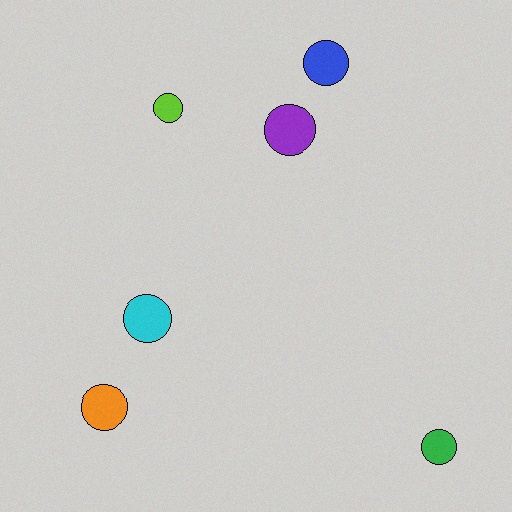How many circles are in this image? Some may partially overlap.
There are 6 circles.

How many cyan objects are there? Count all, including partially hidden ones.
There is 1 cyan object.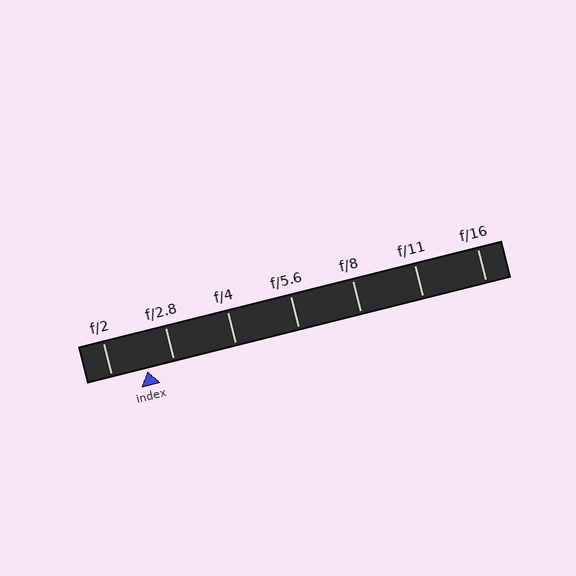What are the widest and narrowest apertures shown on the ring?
The widest aperture shown is f/2 and the narrowest is f/16.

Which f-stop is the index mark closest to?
The index mark is closest to f/2.8.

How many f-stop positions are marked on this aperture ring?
There are 7 f-stop positions marked.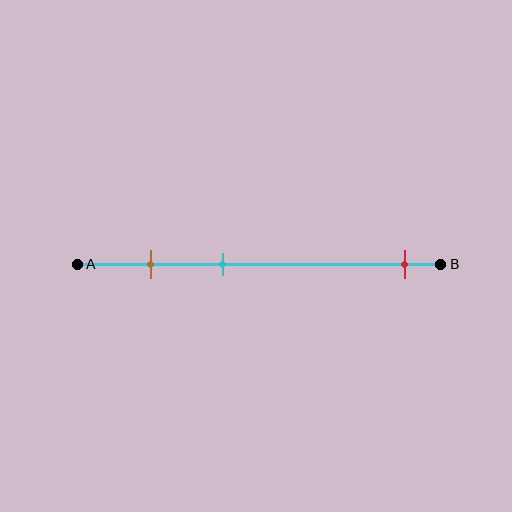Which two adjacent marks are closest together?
The brown and cyan marks are the closest adjacent pair.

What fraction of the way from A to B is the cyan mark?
The cyan mark is approximately 40% (0.4) of the way from A to B.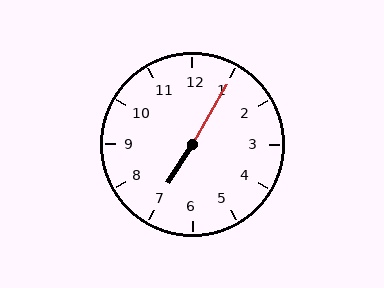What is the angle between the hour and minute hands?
Approximately 178 degrees.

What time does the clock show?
7:05.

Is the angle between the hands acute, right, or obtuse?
It is obtuse.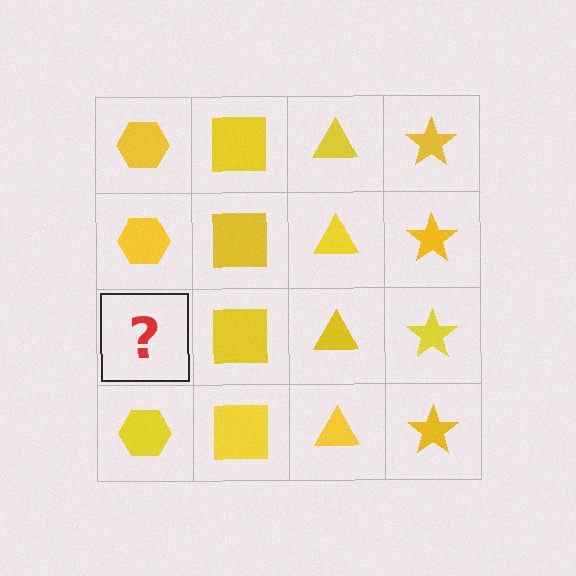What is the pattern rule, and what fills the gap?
The rule is that each column has a consistent shape. The gap should be filled with a yellow hexagon.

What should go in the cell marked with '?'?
The missing cell should contain a yellow hexagon.